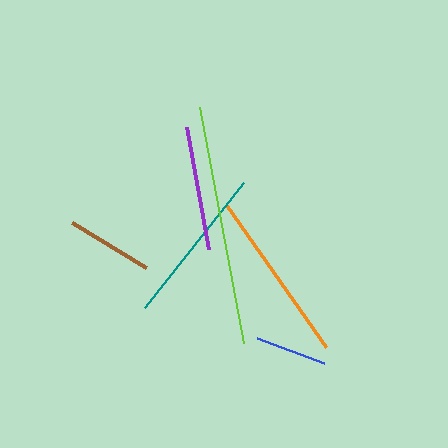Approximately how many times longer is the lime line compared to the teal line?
The lime line is approximately 1.5 times the length of the teal line.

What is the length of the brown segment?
The brown segment is approximately 87 pixels long.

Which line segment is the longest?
The lime line is the longest at approximately 240 pixels.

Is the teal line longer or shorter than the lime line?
The lime line is longer than the teal line.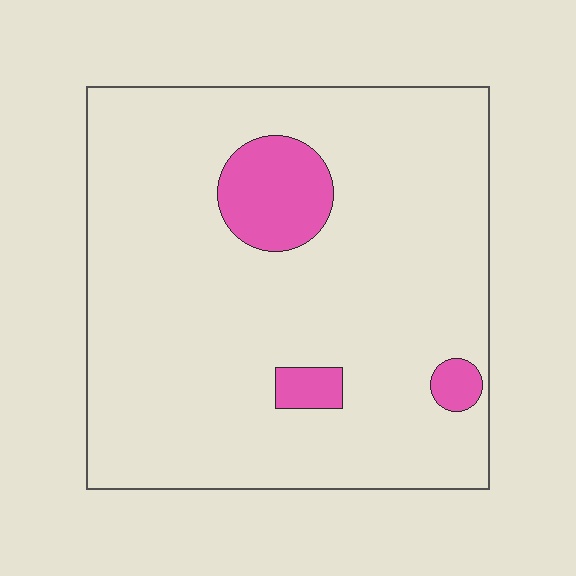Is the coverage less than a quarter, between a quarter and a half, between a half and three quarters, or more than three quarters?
Less than a quarter.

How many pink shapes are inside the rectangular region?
3.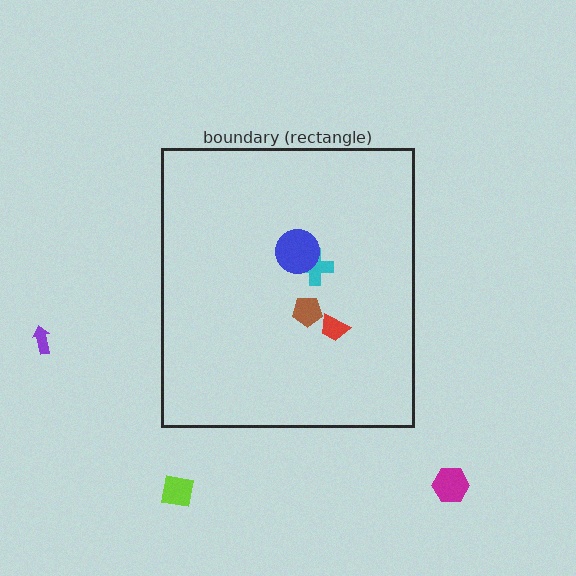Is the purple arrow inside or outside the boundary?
Outside.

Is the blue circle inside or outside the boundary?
Inside.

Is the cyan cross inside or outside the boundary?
Inside.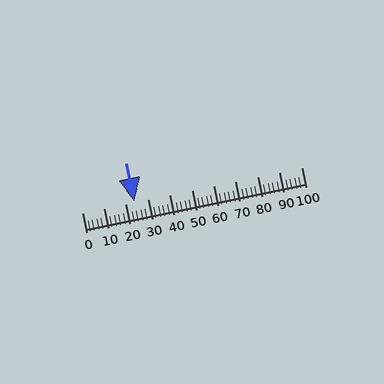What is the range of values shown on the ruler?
The ruler shows values from 0 to 100.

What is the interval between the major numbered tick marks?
The major tick marks are spaced 10 units apart.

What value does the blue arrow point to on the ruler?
The blue arrow points to approximately 24.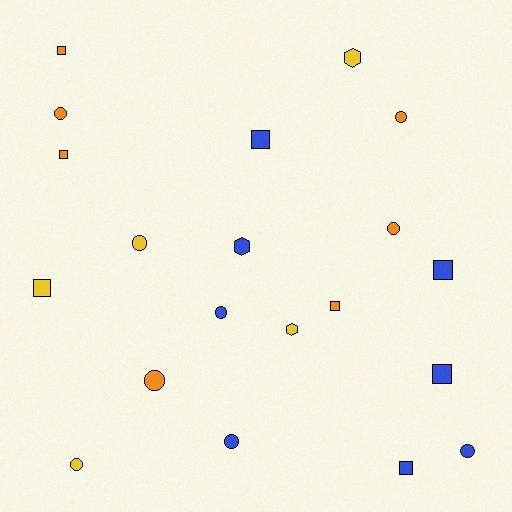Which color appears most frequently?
Blue, with 8 objects.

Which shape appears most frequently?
Circle, with 9 objects.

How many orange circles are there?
There are 4 orange circles.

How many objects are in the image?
There are 20 objects.